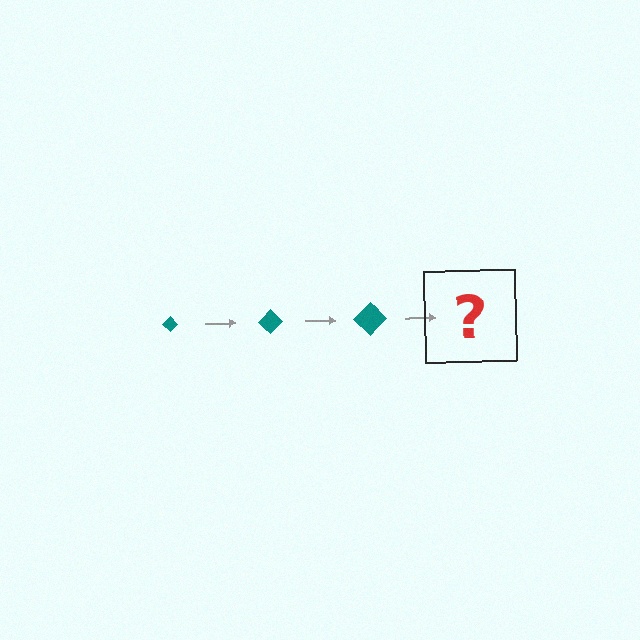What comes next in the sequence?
The next element should be a teal diamond, larger than the previous one.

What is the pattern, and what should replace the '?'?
The pattern is that the diamond gets progressively larger each step. The '?' should be a teal diamond, larger than the previous one.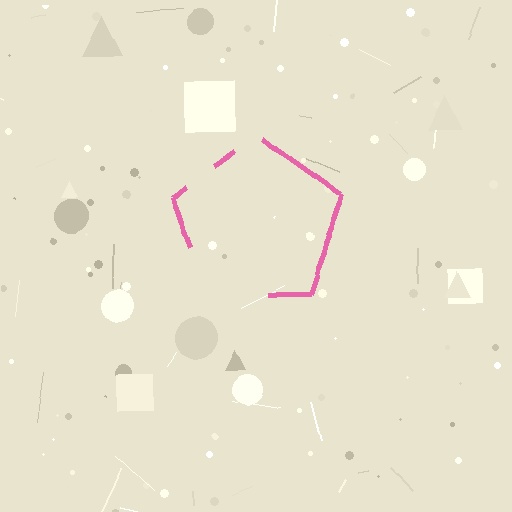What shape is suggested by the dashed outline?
The dashed outline suggests a pentagon.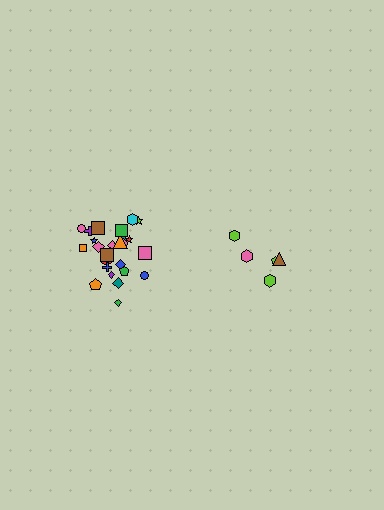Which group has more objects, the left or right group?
The left group.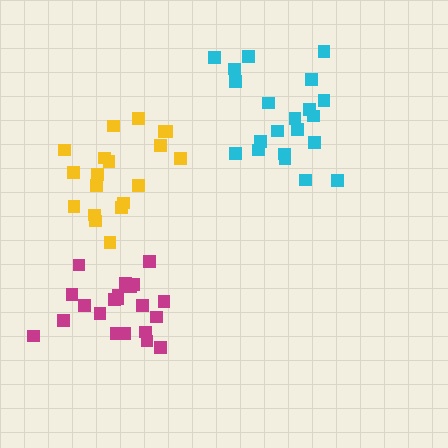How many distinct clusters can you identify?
There are 3 distinct clusters.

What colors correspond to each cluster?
The clusters are colored: magenta, cyan, yellow.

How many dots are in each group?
Group 1: 21 dots, Group 2: 21 dots, Group 3: 19 dots (61 total).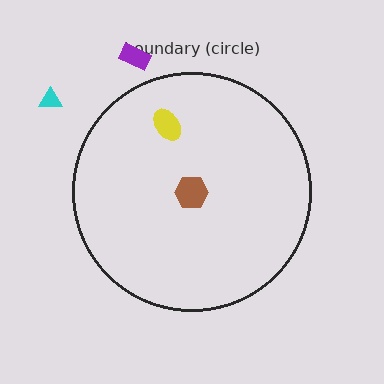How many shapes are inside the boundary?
2 inside, 2 outside.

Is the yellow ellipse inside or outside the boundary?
Inside.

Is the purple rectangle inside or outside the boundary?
Outside.